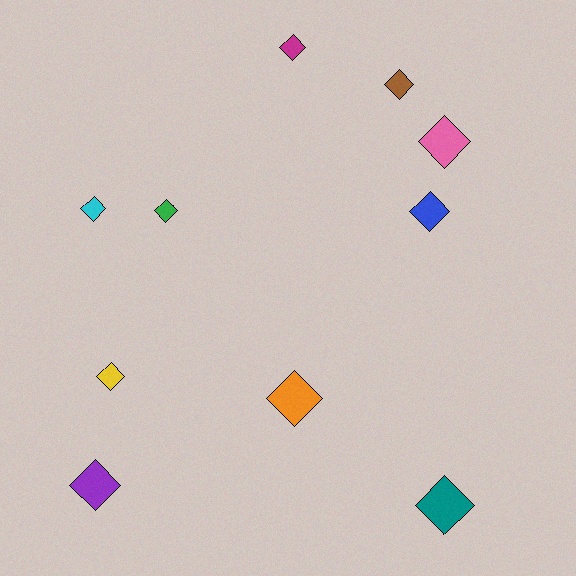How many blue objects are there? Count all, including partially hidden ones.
There is 1 blue object.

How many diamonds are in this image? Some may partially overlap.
There are 10 diamonds.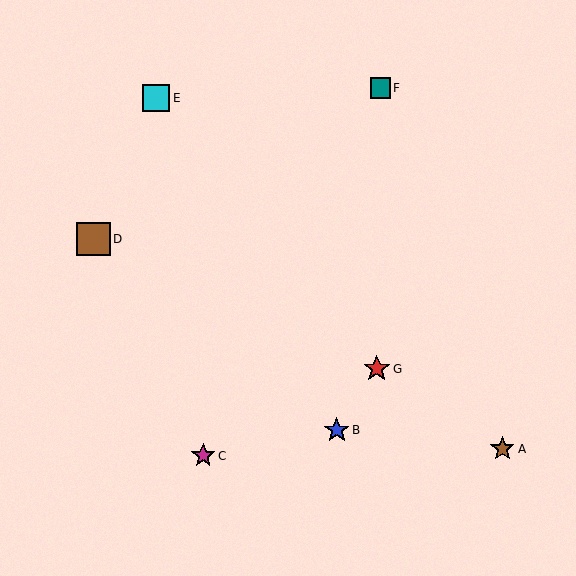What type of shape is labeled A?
Shape A is a brown star.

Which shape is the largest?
The brown square (labeled D) is the largest.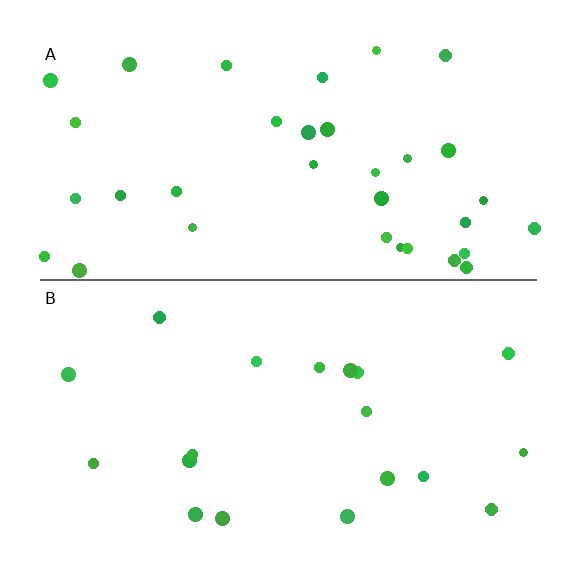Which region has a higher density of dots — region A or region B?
A (the top).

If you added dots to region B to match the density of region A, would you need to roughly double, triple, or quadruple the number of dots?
Approximately double.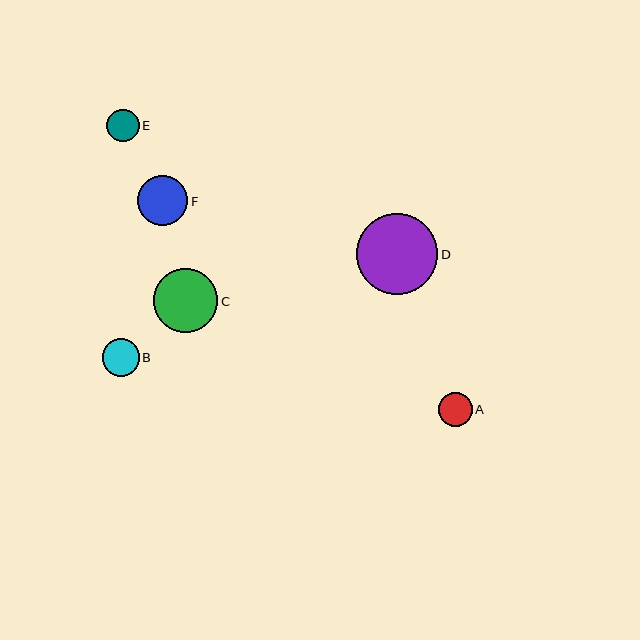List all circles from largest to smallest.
From largest to smallest: D, C, F, B, A, E.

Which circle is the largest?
Circle D is the largest with a size of approximately 81 pixels.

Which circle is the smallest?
Circle E is the smallest with a size of approximately 32 pixels.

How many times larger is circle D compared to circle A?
Circle D is approximately 2.4 times the size of circle A.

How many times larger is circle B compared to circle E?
Circle B is approximately 1.2 times the size of circle E.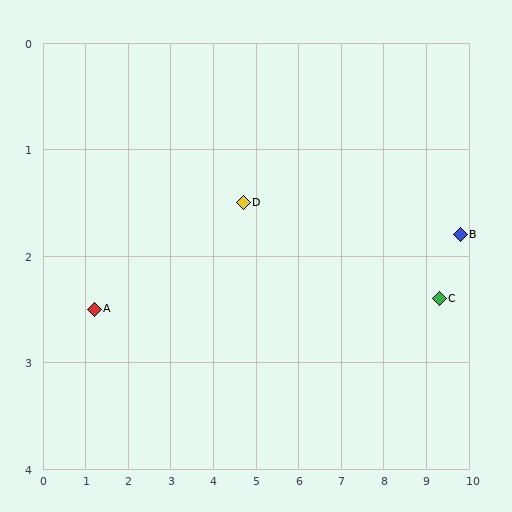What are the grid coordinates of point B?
Point B is at approximately (9.8, 1.8).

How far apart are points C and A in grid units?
Points C and A are about 8.1 grid units apart.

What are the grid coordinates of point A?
Point A is at approximately (1.2, 2.5).